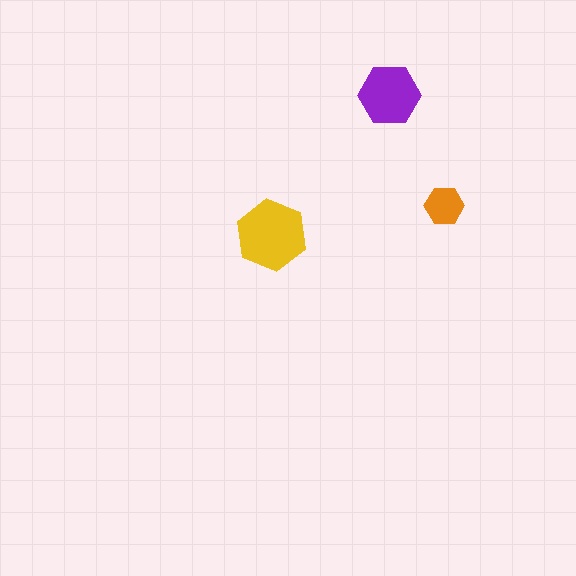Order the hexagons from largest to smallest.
the yellow one, the purple one, the orange one.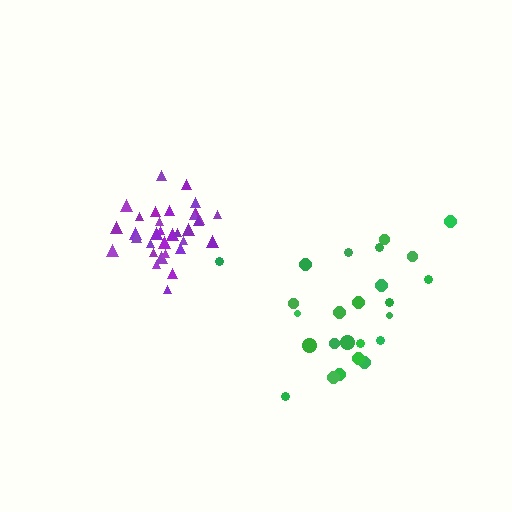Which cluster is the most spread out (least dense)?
Green.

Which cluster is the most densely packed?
Purple.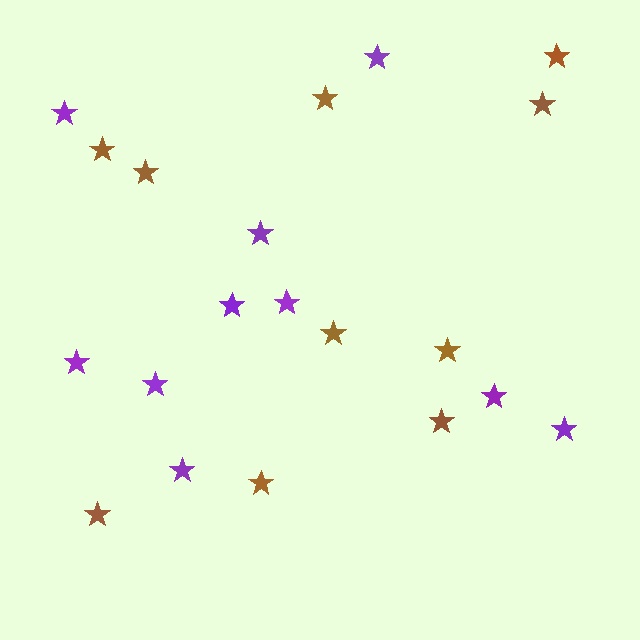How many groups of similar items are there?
There are 2 groups: one group of purple stars (10) and one group of brown stars (10).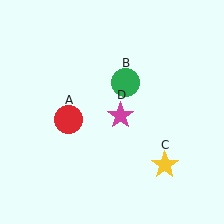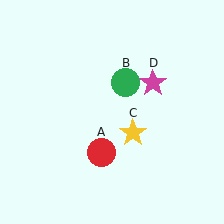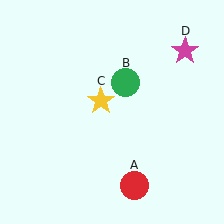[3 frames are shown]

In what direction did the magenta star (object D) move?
The magenta star (object D) moved up and to the right.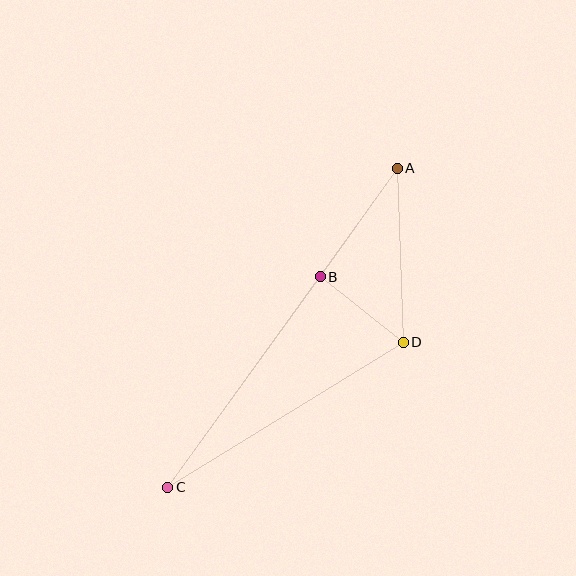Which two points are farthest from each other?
Points A and C are farthest from each other.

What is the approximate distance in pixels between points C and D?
The distance between C and D is approximately 277 pixels.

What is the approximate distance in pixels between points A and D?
The distance between A and D is approximately 174 pixels.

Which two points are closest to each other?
Points B and D are closest to each other.